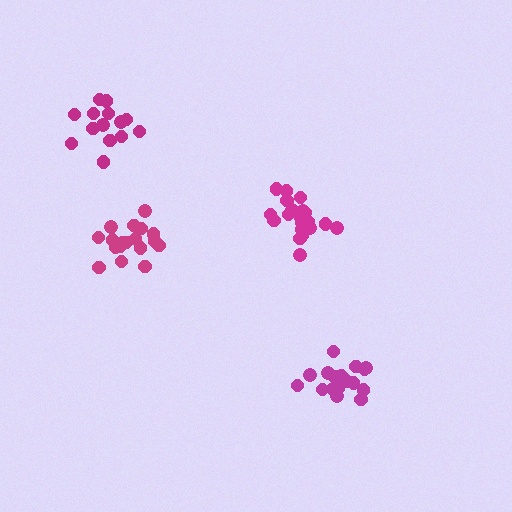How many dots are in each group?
Group 1: 14 dots, Group 2: 20 dots, Group 3: 18 dots, Group 4: 20 dots (72 total).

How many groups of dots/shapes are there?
There are 4 groups.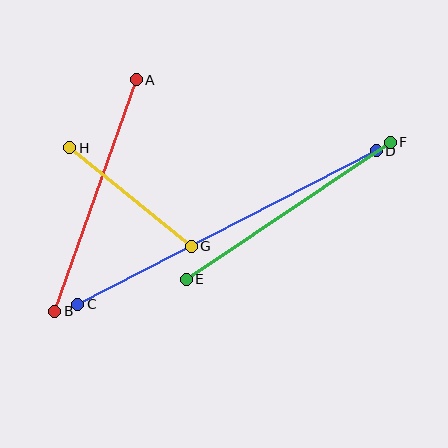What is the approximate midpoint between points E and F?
The midpoint is at approximately (288, 211) pixels.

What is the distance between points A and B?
The distance is approximately 245 pixels.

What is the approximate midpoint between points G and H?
The midpoint is at approximately (130, 197) pixels.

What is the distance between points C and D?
The distance is approximately 336 pixels.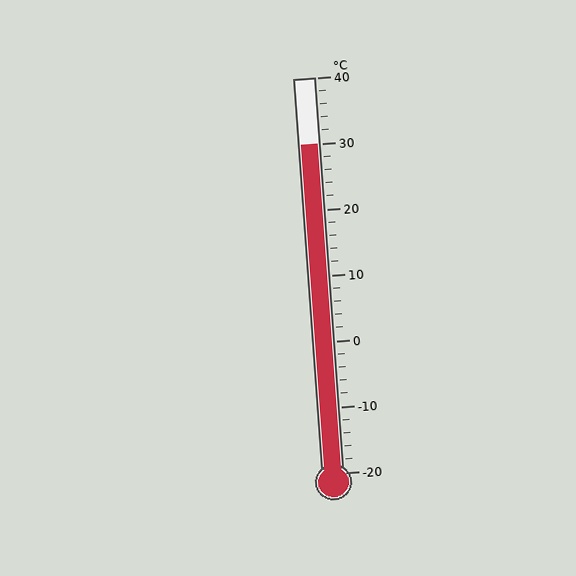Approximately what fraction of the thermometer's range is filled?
The thermometer is filled to approximately 85% of its range.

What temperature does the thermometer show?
The thermometer shows approximately 30°C.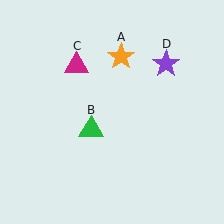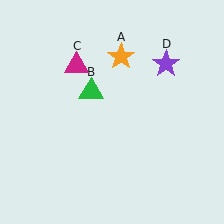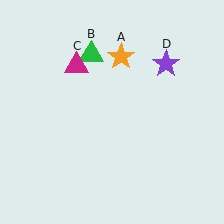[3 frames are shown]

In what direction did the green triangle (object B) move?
The green triangle (object B) moved up.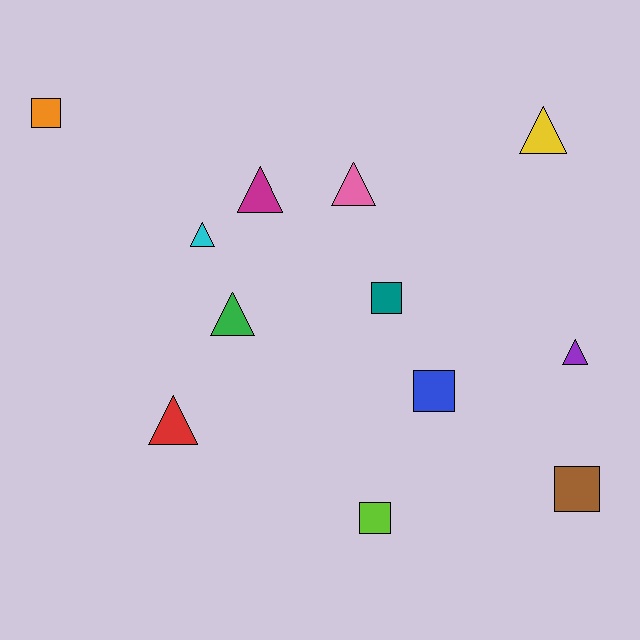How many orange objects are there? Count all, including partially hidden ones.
There is 1 orange object.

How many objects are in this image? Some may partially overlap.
There are 12 objects.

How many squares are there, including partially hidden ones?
There are 5 squares.